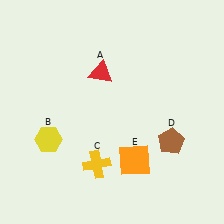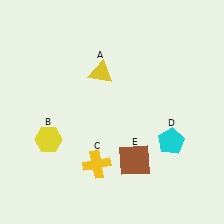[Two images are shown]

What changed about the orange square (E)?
In Image 1, E is orange. In Image 2, it changed to brown.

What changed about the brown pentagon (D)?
In Image 1, D is brown. In Image 2, it changed to cyan.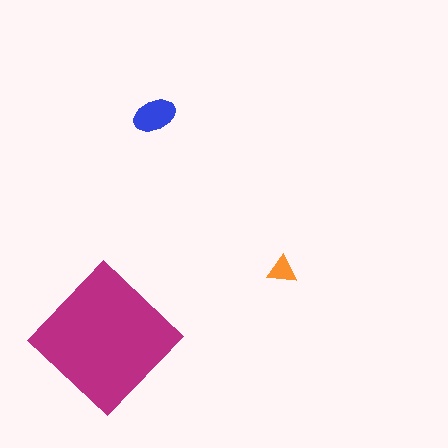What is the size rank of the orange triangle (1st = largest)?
3rd.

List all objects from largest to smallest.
The magenta diamond, the blue ellipse, the orange triangle.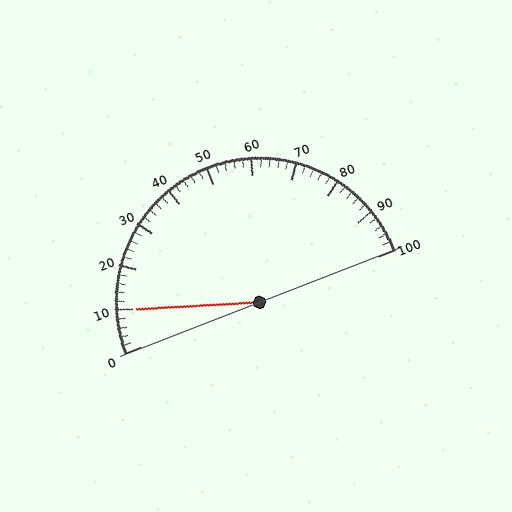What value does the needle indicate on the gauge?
The needle indicates approximately 10.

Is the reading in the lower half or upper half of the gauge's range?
The reading is in the lower half of the range (0 to 100).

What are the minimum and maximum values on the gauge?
The gauge ranges from 0 to 100.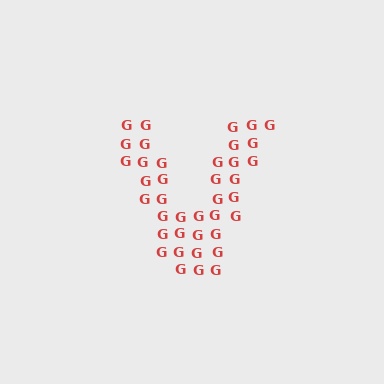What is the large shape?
The large shape is the letter V.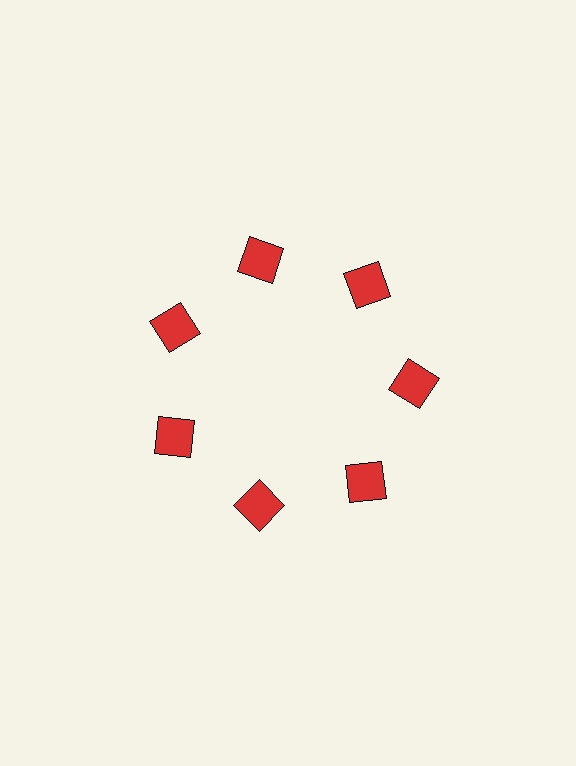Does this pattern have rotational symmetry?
Yes, this pattern has 7-fold rotational symmetry. It looks the same after rotating 51 degrees around the center.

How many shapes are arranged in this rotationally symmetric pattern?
There are 7 shapes, arranged in 7 groups of 1.